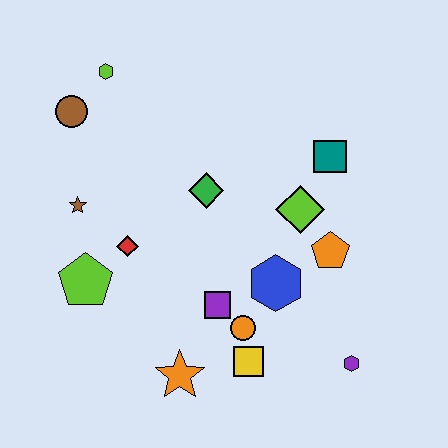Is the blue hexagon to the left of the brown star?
No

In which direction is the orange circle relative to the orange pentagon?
The orange circle is to the left of the orange pentagon.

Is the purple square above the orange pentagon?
No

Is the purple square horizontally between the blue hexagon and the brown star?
Yes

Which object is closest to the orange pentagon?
The lime diamond is closest to the orange pentagon.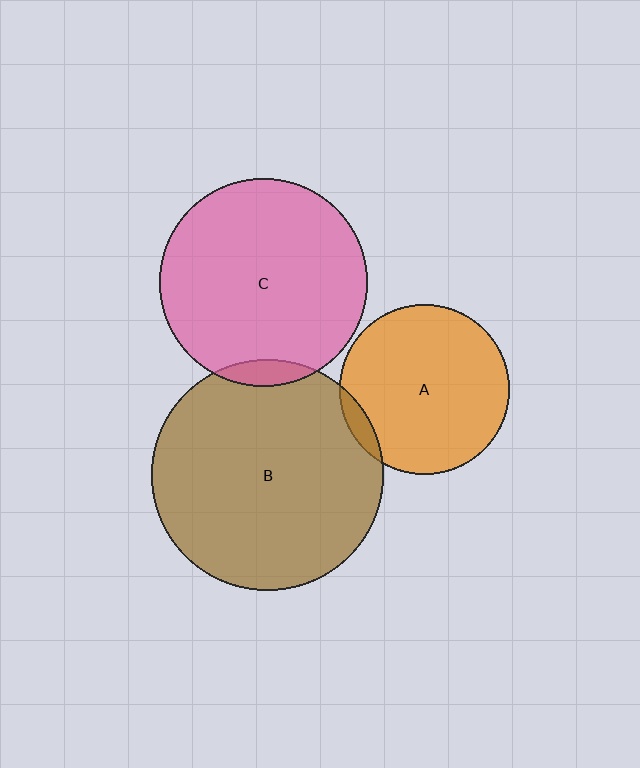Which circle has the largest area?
Circle B (brown).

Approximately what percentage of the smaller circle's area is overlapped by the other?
Approximately 5%.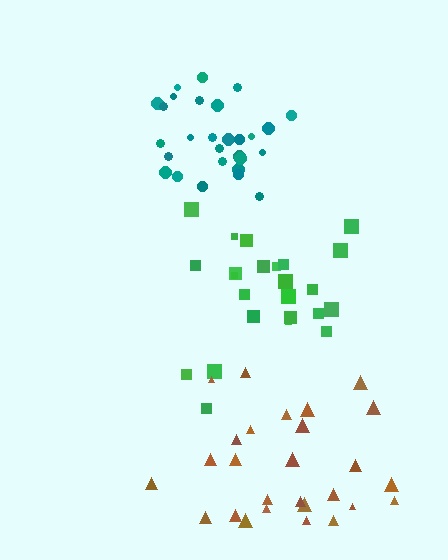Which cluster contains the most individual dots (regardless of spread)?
Teal (28).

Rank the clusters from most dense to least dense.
teal, green, brown.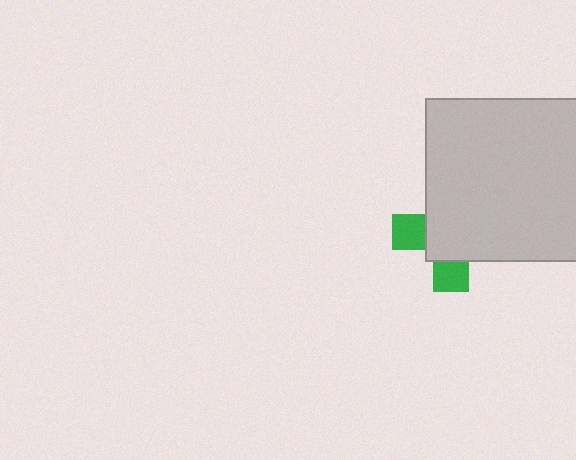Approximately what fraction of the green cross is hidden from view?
Roughly 68% of the green cross is hidden behind the light gray rectangle.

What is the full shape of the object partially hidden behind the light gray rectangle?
The partially hidden object is a green cross.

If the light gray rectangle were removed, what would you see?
You would see the complete green cross.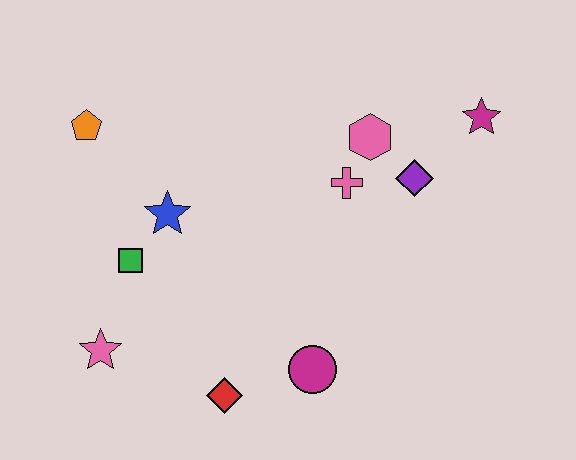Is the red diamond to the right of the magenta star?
No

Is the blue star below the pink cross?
Yes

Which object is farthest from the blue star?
The magenta star is farthest from the blue star.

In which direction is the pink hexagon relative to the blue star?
The pink hexagon is to the right of the blue star.